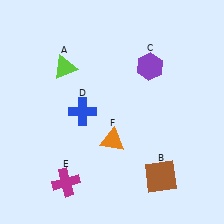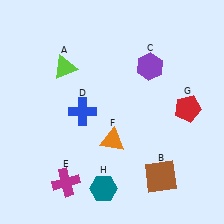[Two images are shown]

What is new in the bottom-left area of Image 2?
A teal hexagon (H) was added in the bottom-left area of Image 2.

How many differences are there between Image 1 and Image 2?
There are 2 differences between the two images.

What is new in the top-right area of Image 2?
A red pentagon (G) was added in the top-right area of Image 2.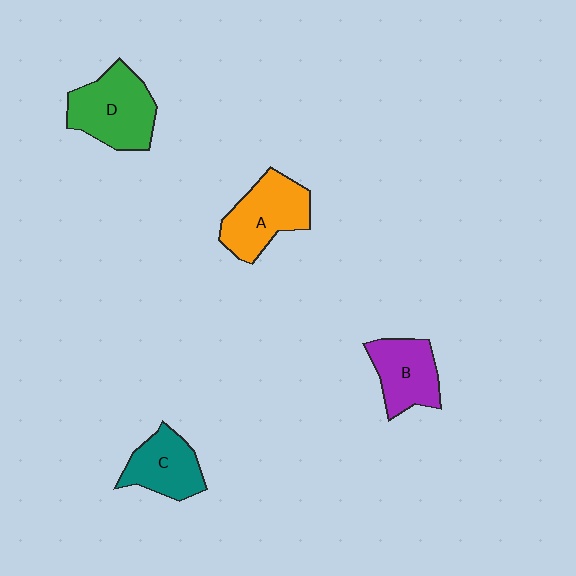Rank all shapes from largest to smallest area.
From largest to smallest: D (green), A (orange), B (purple), C (teal).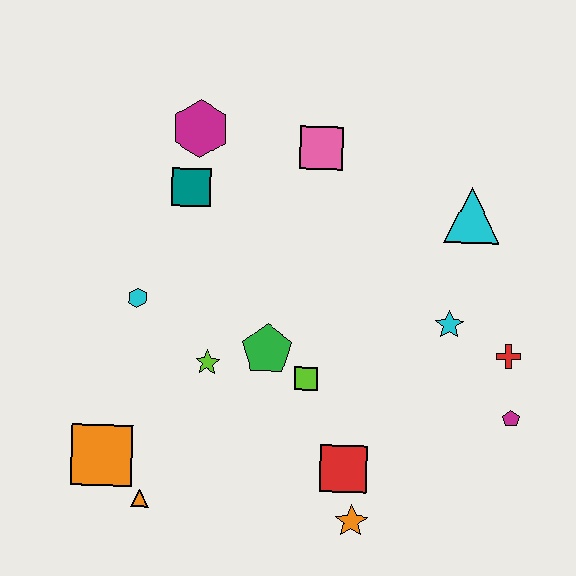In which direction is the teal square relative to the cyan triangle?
The teal square is to the left of the cyan triangle.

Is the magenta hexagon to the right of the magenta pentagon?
No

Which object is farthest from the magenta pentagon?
The magenta hexagon is farthest from the magenta pentagon.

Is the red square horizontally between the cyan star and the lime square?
Yes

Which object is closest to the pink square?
The magenta hexagon is closest to the pink square.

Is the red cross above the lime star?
Yes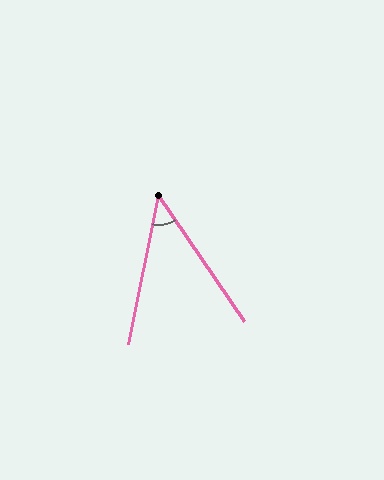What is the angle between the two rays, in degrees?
Approximately 46 degrees.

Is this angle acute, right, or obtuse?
It is acute.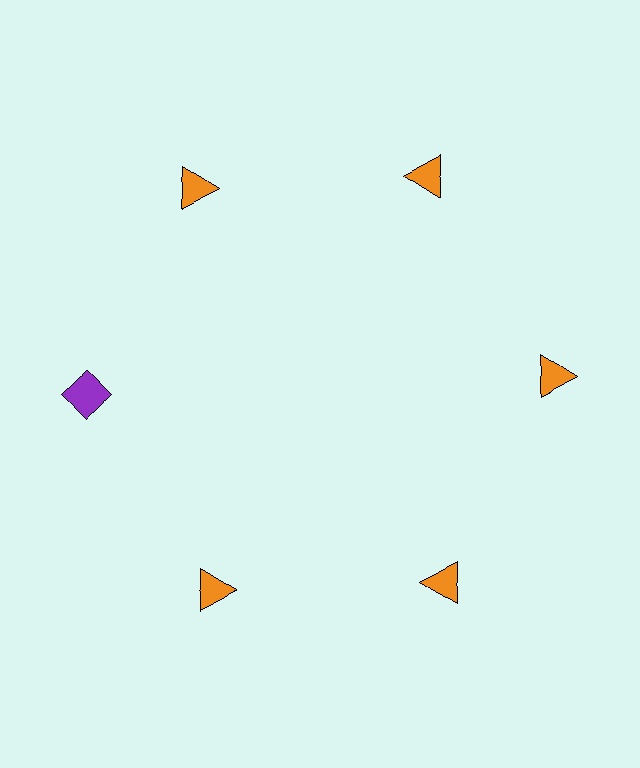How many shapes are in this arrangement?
There are 6 shapes arranged in a ring pattern.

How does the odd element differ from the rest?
It differs in both color (purple instead of orange) and shape (diamond instead of triangle).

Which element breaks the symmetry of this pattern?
The purple diamond at roughly the 9 o'clock position breaks the symmetry. All other shapes are orange triangles.